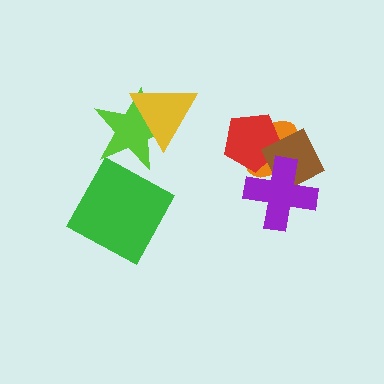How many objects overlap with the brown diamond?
3 objects overlap with the brown diamond.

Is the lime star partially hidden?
Yes, it is partially covered by another shape.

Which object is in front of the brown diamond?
The purple cross is in front of the brown diamond.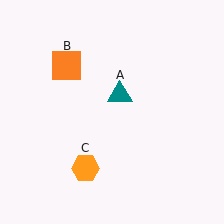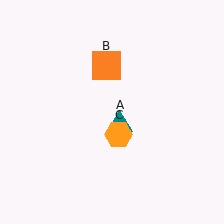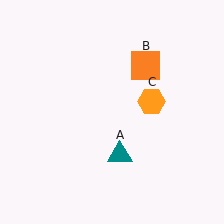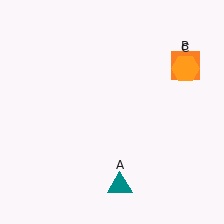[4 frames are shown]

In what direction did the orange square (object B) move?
The orange square (object B) moved right.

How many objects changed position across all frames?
3 objects changed position: teal triangle (object A), orange square (object B), orange hexagon (object C).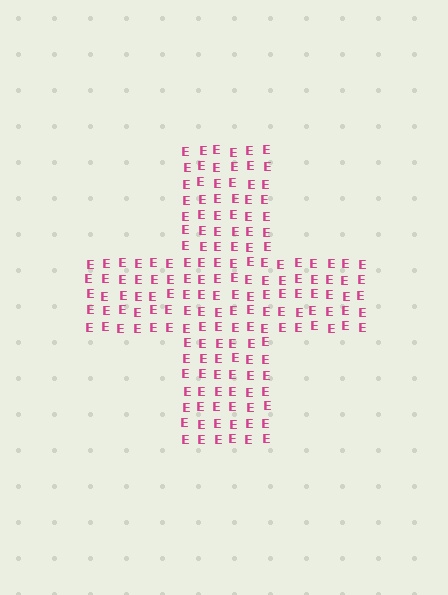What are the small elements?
The small elements are letter E's.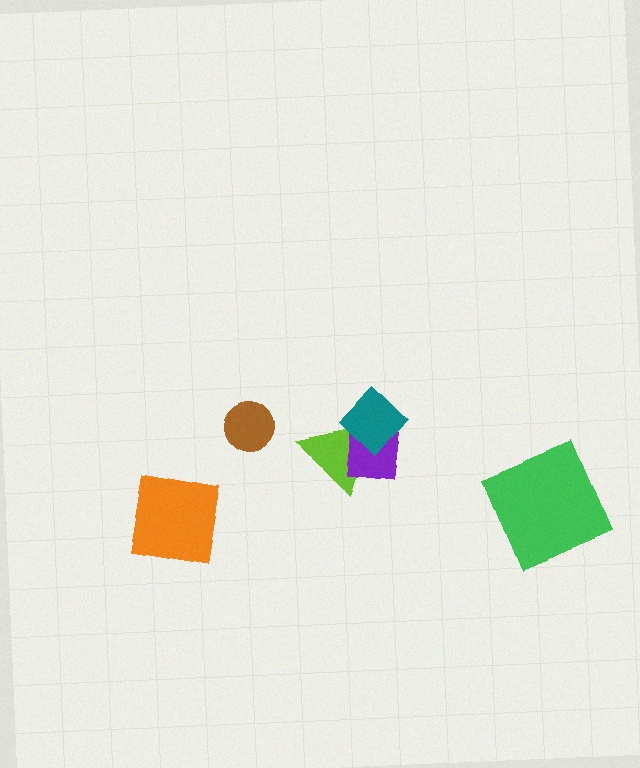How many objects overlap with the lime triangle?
2 objects overlap with the lime triangle.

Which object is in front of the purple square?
The teal diamond is in front of the purple square.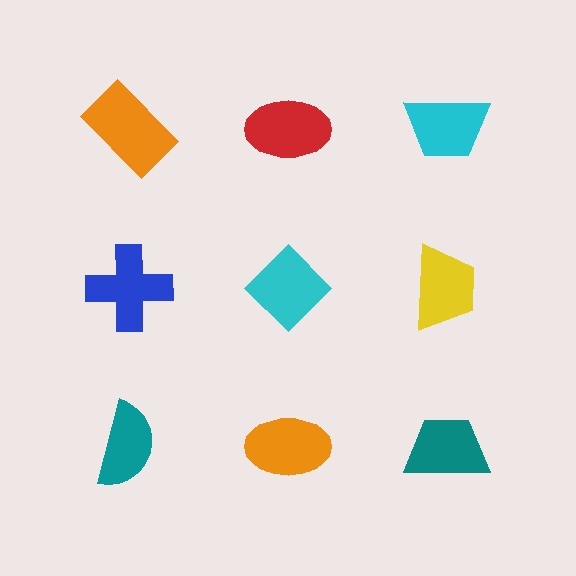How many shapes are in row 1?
3 shapes.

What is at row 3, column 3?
A teal trapezoid.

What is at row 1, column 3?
A cyan trapezoid.